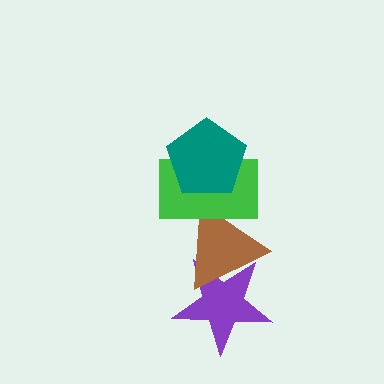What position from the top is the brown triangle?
The brown triangle is 3rd from the top.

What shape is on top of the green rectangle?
The teal pentagon is on top of the green rectangle.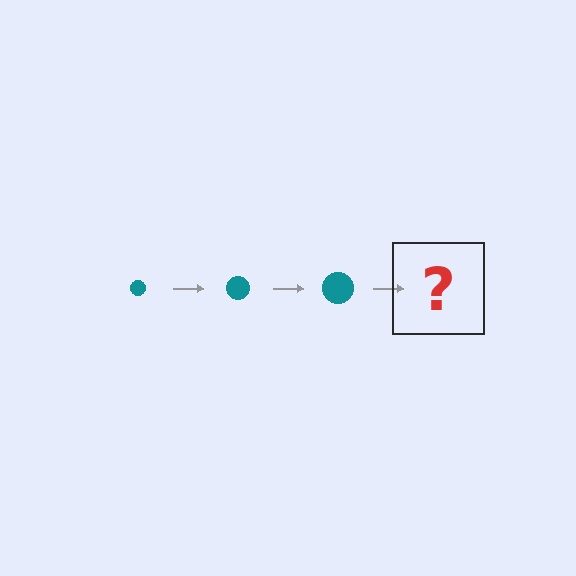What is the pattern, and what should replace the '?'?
The pattern is that the circle gets progressively larger each step. The '?' should be a teal circle, larger than the previous one.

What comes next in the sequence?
The next element should be a teal circle, larger than the previous one.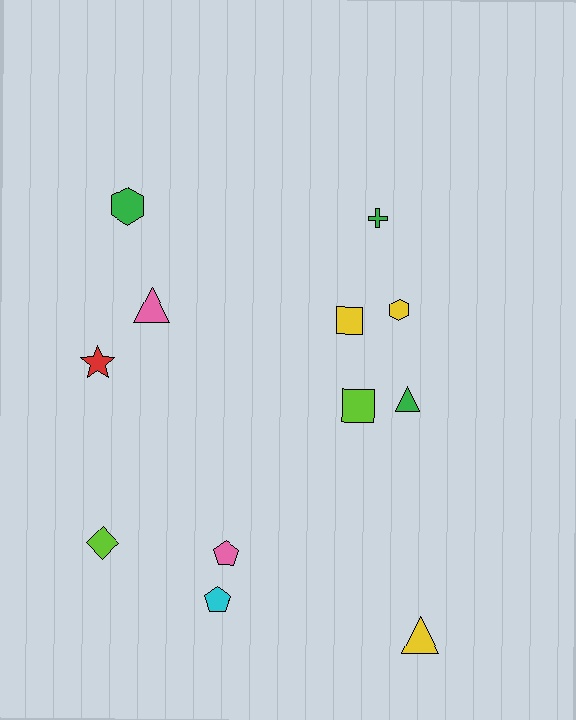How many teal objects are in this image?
There are no teal objects.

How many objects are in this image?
There are 12 objects.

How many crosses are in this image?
There is 1 cross.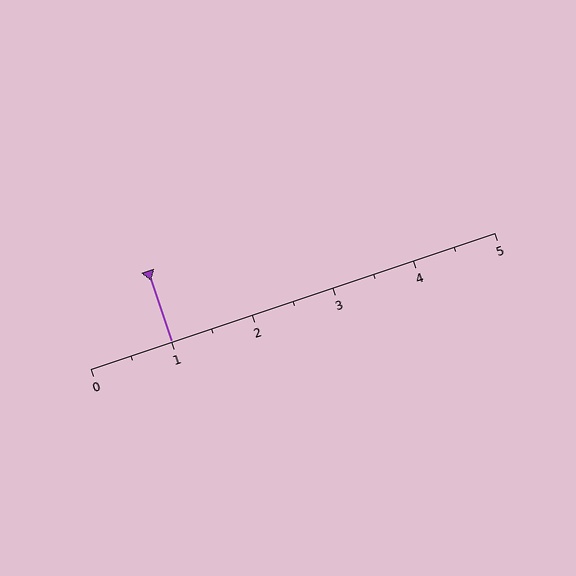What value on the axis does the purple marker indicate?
The marker indicates approximately 1.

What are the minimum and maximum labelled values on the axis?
The axis runs from 0 to 5.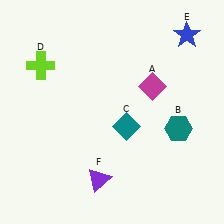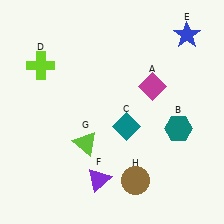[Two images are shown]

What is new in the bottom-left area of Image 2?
A lime triangle (G) was added in the bottom-left area of Image 2.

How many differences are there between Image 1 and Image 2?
There are 2 differences between the two images.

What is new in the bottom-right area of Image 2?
A brown circle (H) was added in the bottom-right area of Image 2.